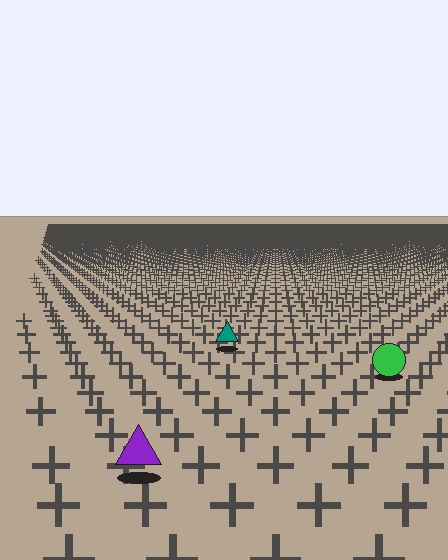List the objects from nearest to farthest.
From nearest to farthest: the purple triangle, the green circle, the teal triangle.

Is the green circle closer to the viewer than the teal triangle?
Yes. The green circle is closer — you can tell from the texture gradient: the ground texture is coarser near it.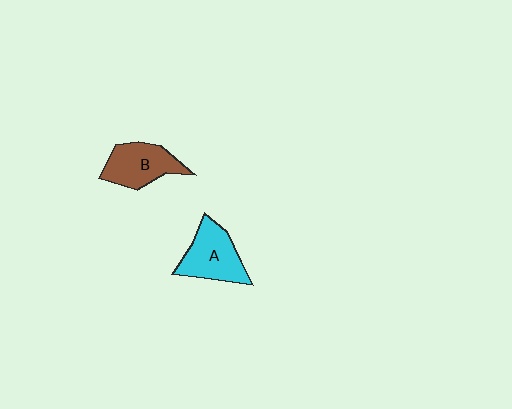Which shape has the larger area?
Shape A (cyan).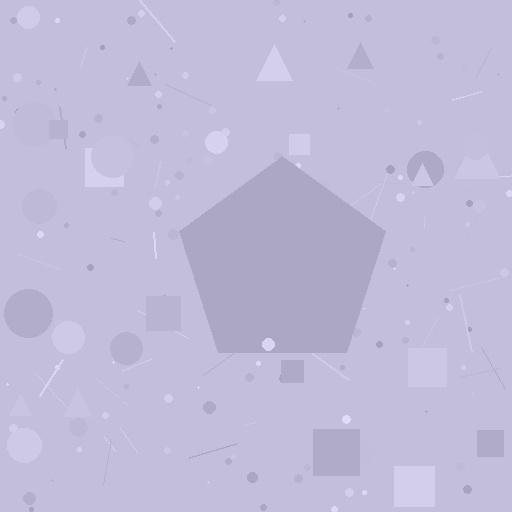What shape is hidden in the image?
A pentagon is hidden in the image.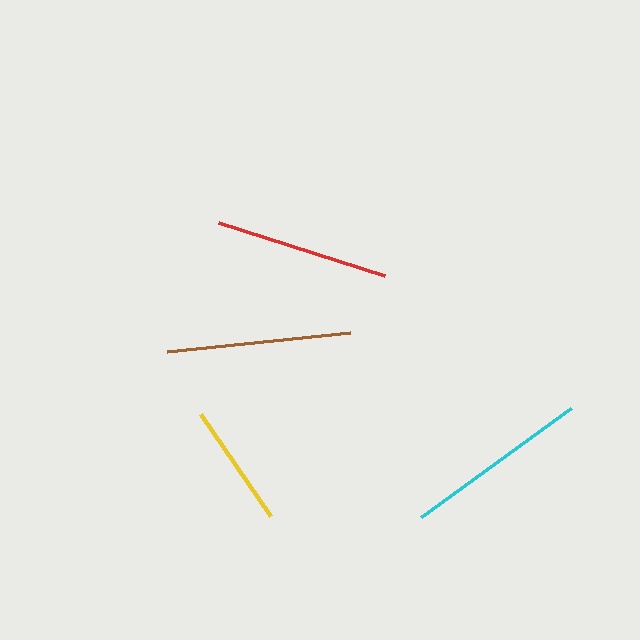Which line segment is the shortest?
The yellow line is the shortest at approximately 124 pixels.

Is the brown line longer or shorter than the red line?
The brown line is longer than the red line.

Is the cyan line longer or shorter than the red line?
The cyan line is longer than the red line.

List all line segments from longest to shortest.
From longest to shortest: cyan, brown, red, yellow.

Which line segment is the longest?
The cyan line is the longest at approximately 186 pixels.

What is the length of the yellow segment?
The yellow segment is approximately 124 pixels long.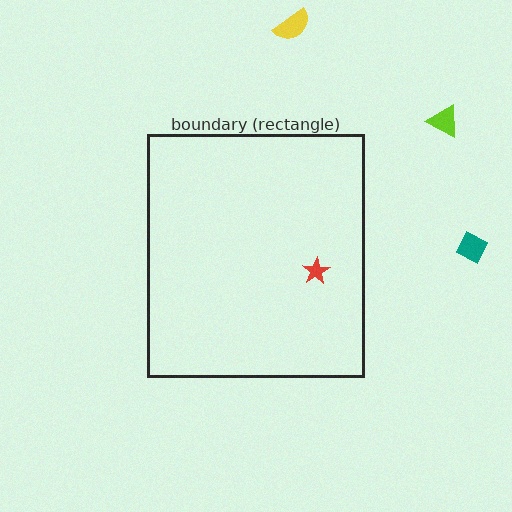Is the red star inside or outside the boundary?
Inside.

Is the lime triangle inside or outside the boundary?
Outside.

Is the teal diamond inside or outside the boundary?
Outside.